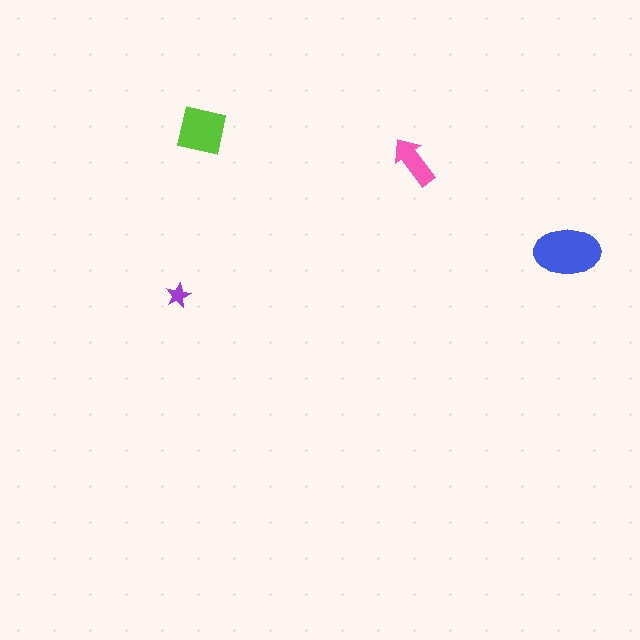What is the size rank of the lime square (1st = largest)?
2nd.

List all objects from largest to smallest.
The blue ellipse, the lime square, the pink arrow, the purple star.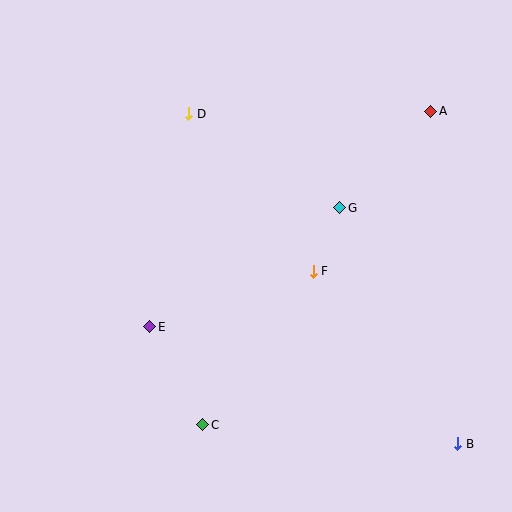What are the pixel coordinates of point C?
Point C is at (203, 425).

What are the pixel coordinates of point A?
Point A is at (431, 111).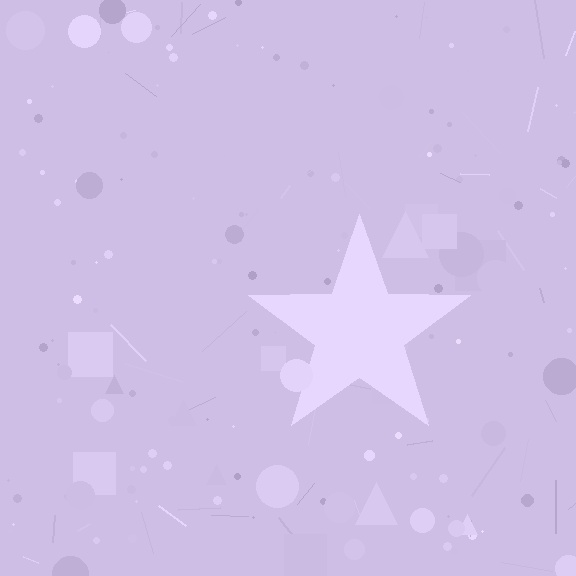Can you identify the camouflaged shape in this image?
The camouflaged shape is a star.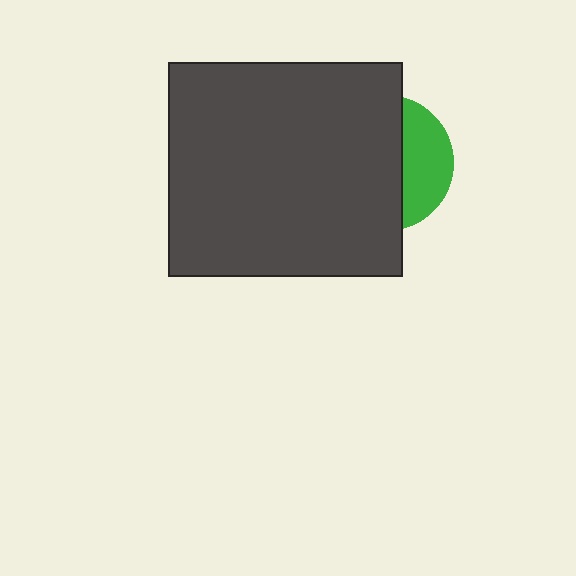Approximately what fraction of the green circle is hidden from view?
Roughly 66% of the green circle is hidden behind the dark gray rectangle.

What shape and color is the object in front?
The object in front is a dark gray rectangle.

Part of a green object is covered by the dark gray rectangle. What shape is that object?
It is a circle.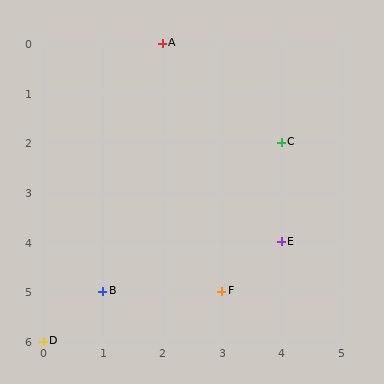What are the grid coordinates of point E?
Point E is at grid coordinates (4, 4).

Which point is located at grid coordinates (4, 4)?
Point E is at (4, 4).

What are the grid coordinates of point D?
Point D is at grid coordinates (0, 6).